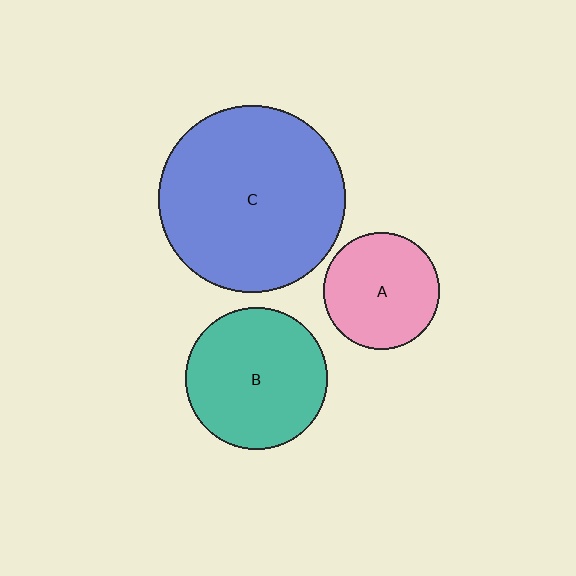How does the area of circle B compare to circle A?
Approximately 1.5 times.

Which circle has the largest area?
Circle C (blue).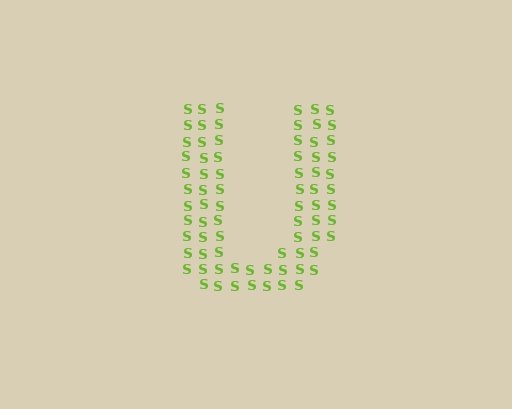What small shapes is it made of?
It is made of small letter S's.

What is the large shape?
The large shape is the letter U.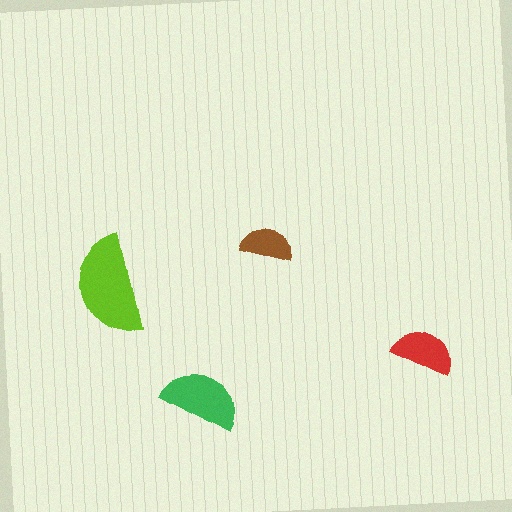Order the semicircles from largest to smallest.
the lime one, the green one, the red one, the brown one.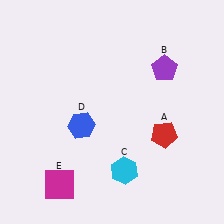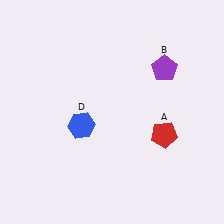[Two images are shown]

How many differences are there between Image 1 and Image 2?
There are 2 differences between the two images.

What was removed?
The cyan hexagon (C), the magenta square (E) were removed in Image 2.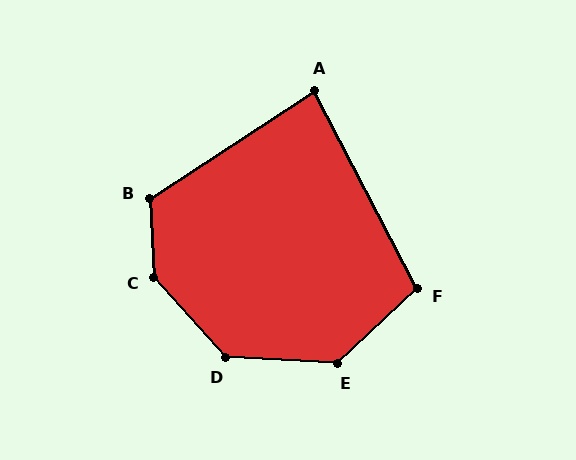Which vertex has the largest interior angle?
C, at approximately 142 degrees.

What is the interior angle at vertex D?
Approximately 134 degrees (obtuse).